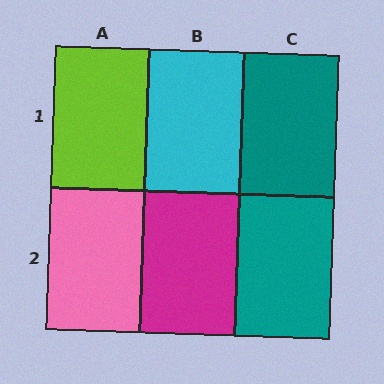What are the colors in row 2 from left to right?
Pink, magenta, teal.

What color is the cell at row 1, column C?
Teal.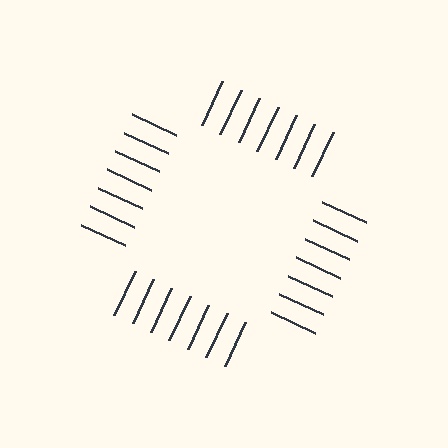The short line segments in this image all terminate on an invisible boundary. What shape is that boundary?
An illusory square — the line segments terminate on its edges but no continuous stroke is drawn.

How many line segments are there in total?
28 — 7 along each of the 4 edges.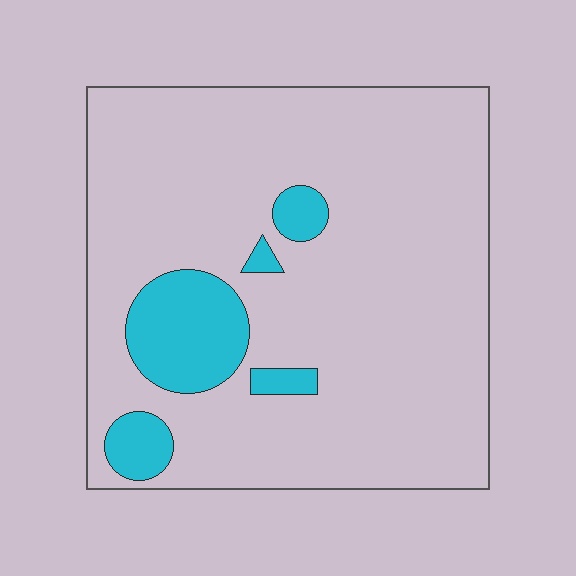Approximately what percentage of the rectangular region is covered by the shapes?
Approximately 15%.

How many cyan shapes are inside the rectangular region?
5.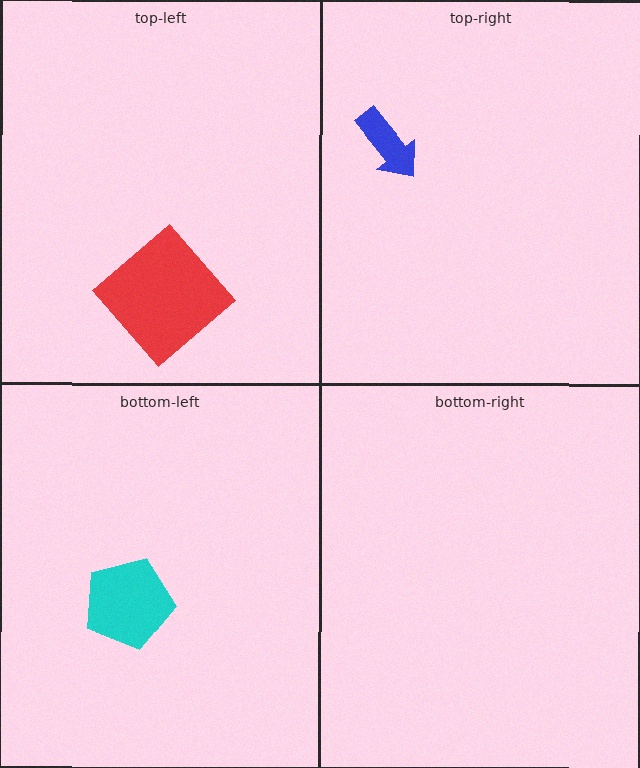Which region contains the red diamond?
The top-left region.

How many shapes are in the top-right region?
1.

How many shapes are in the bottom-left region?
1.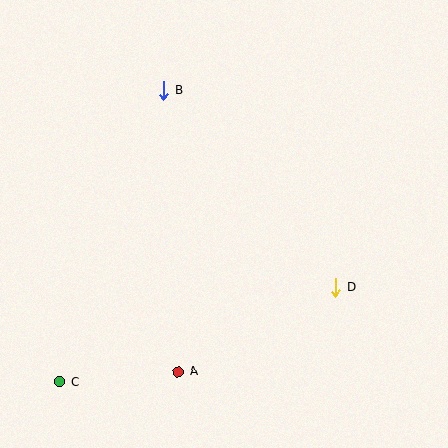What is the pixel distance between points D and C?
The distance between D and C is 292 pixels.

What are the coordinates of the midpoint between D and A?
The midpoint between D and A is at (257, 330).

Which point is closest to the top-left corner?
Point B is closest to the top-left corner.